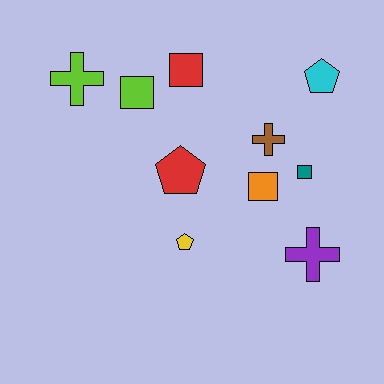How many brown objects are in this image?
There is 1 brown object.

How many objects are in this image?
There are 10 objects.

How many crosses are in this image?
There are 3 crosses.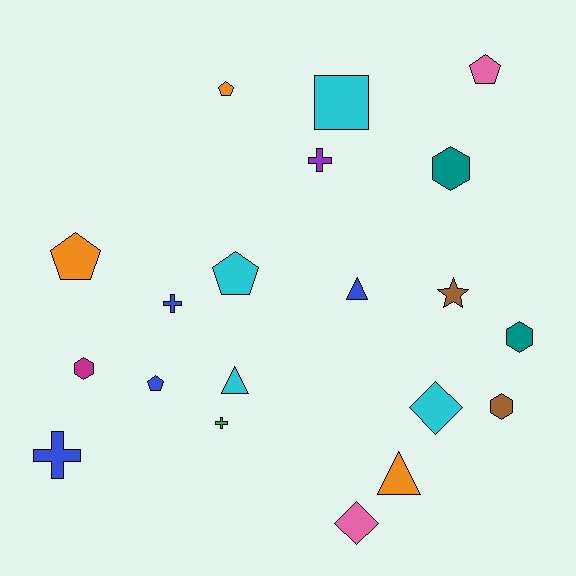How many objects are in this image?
There are 20 objects.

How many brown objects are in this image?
There are 2 brown objects.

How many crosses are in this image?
There are 4 crosses.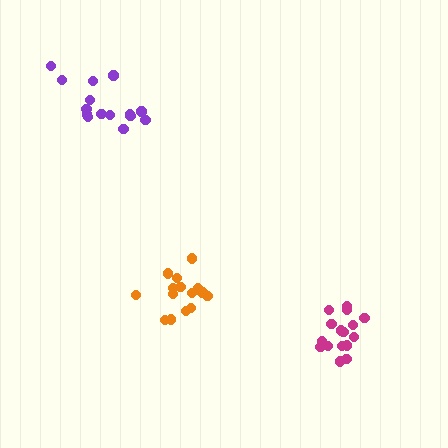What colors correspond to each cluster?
The clusters are colored: magenta, orange, purple.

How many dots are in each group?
Group 1: 16 dots, Group 2: 15 dots, Group 3: 15 dots (46 total).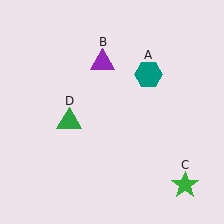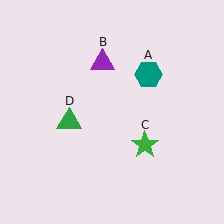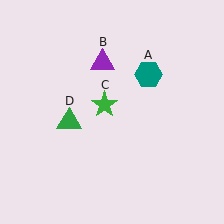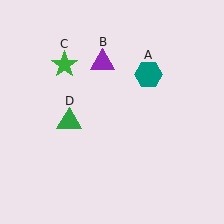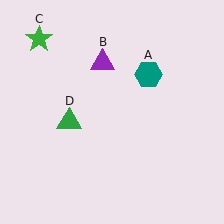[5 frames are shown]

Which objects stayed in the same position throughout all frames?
Teal hexagon (object A) and purple triangle (object B) and green triangle (object D) remained stationary.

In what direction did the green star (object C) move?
The green star (object C) moved up and to the left.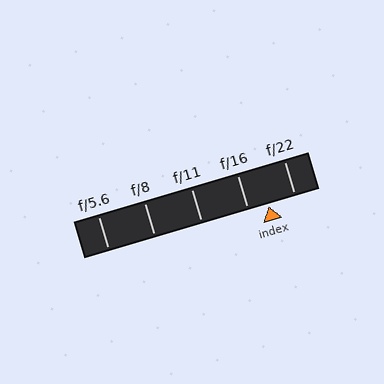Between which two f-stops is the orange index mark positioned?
The index mark is between f/16 and f/22.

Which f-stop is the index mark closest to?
The index mark is closest to f/16.